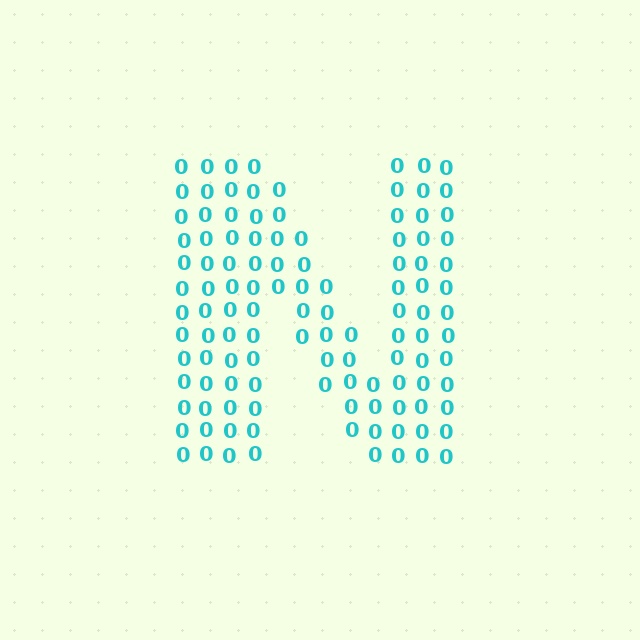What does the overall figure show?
The overall figure shows the letter N.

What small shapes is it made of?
It is made of small digit 0's.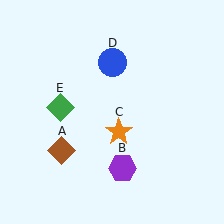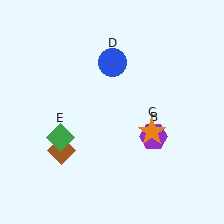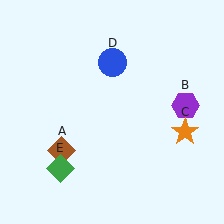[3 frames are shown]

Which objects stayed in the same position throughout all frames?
Brown diamond (object A) and blue circle (object D) remained stationary.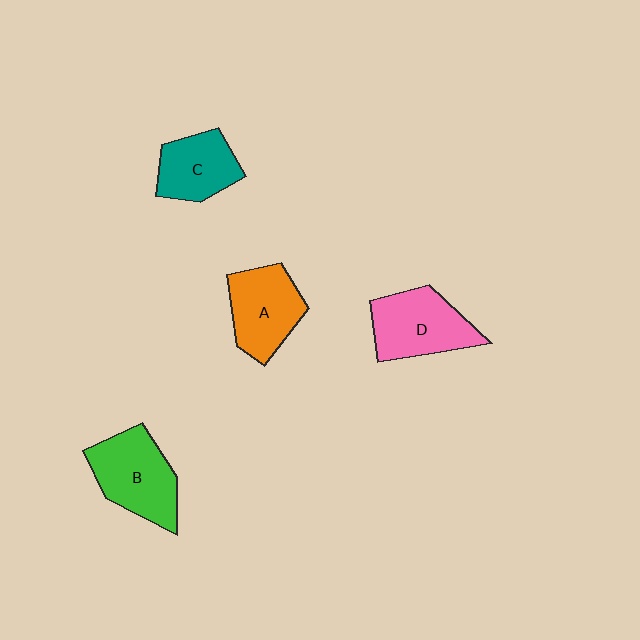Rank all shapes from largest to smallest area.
From largest to smallest: B (green), D (pink), A (orange), C (teal).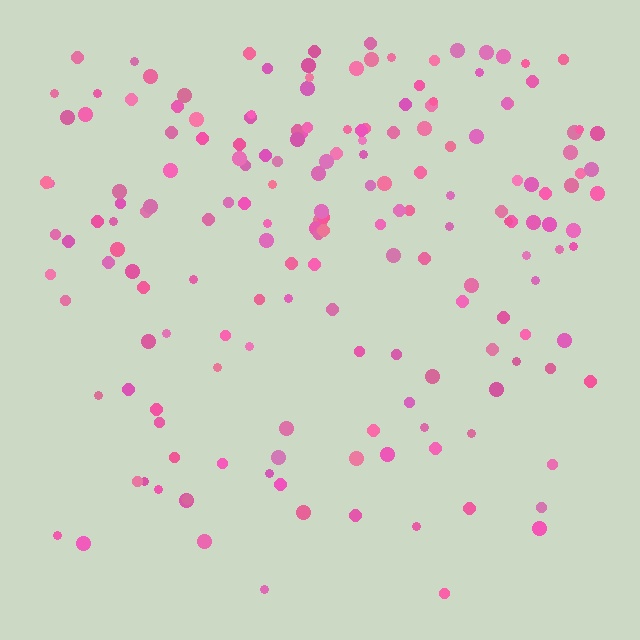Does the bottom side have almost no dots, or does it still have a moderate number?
Still a moderate number, just noticeably fewer than the top.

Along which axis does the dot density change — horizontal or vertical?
Vertical.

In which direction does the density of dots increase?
From bottom to top, with the top side densest.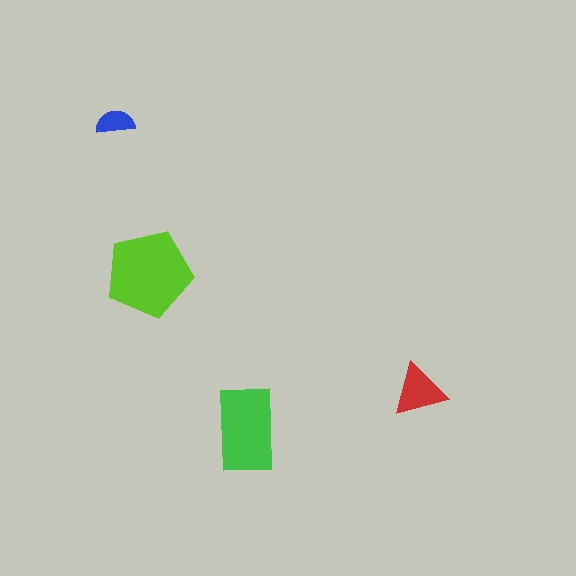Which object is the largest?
The lime pentagon.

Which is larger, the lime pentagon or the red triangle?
The lime pentagon.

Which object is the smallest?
The blue semicircle.